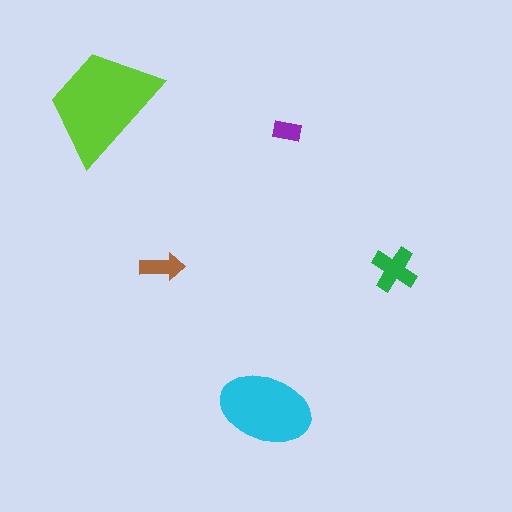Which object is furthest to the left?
The lime trapezoid is leftmost.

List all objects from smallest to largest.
The purple rectangle, the brown arrow, the green cross, the cyan ellipse, the lime trapezoid.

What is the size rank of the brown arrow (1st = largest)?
4th.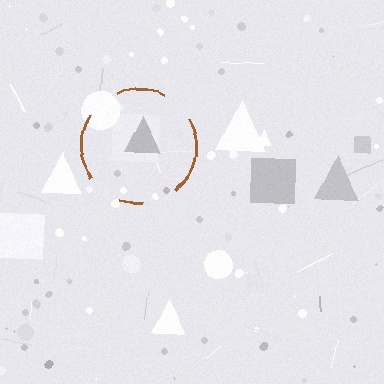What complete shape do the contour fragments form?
The contour fragments form a circle.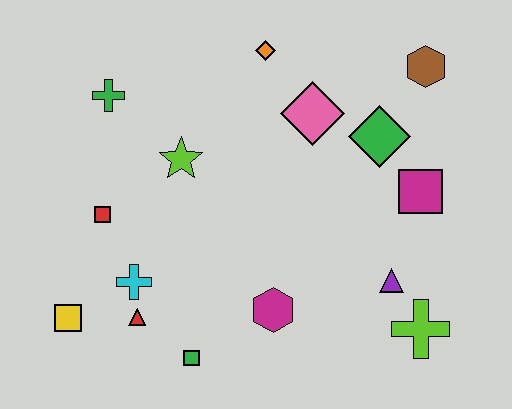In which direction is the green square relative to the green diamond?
The green square is below the green diamond.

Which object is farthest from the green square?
The brown hexagon is farthest from the green square.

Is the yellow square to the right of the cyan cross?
No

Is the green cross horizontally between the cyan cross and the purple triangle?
No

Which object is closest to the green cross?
The lime star is closest to the green cross.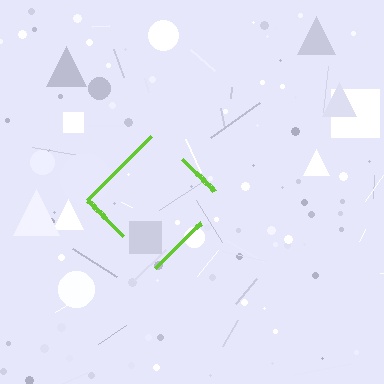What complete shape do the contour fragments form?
The contour fragments form a diamond.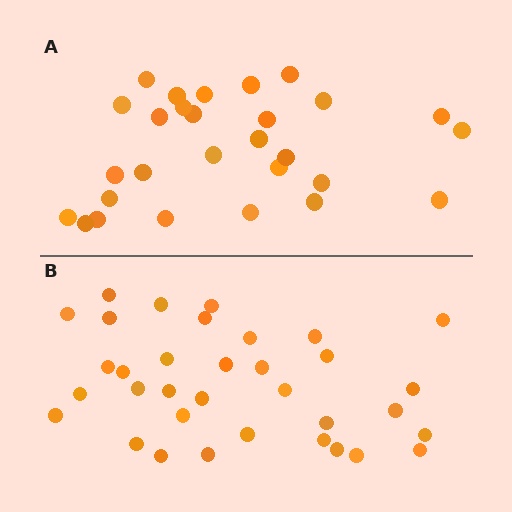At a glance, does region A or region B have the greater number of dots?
Region B (the bottom region) has more dots.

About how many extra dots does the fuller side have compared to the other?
Region B has about 6 more dots than region A.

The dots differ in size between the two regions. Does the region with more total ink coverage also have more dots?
No. Region A has more total ink coverage because its dots are larger, but region B actually contains more individual dots. Total area can be misleading — the number of items is what matters here.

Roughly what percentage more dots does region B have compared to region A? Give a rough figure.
About 20% more.